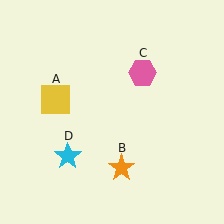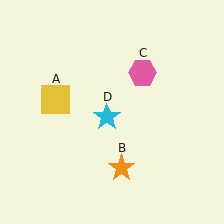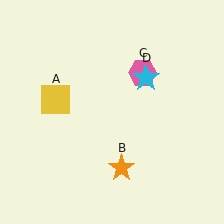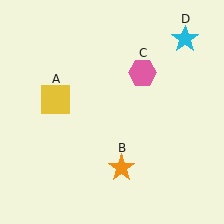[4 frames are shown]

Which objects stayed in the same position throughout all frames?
Yellow square (object A) and orange star (object B) and pink hexagon (object C) remained stationary.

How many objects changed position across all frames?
1 object changed position: cyan star (object D).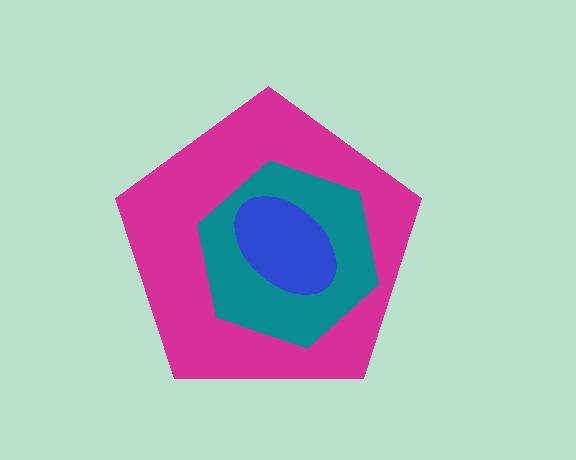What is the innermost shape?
The blue ellipse.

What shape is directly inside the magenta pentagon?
The teal hexagon.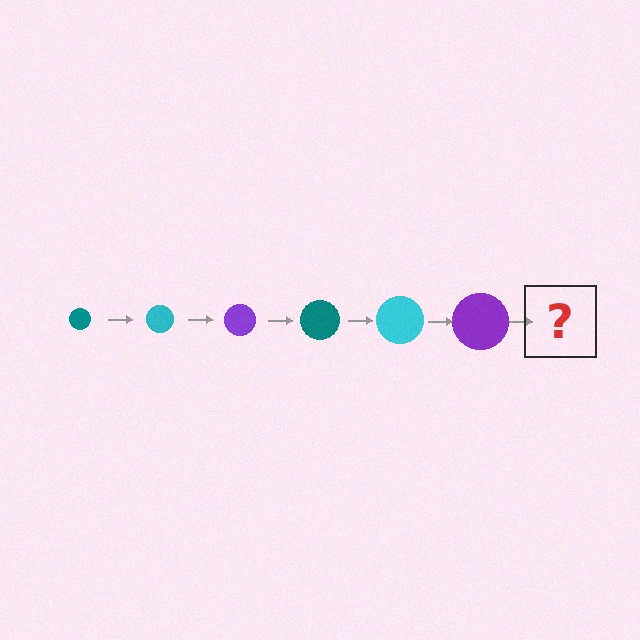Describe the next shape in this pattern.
It should be a teal circle, larger than the previous one.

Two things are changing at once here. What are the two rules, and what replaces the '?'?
The two rules are that the circle grows larger each step and the color cycles through teal, cyan, and purple. The '?' should be a teal circle, larger than the previous one.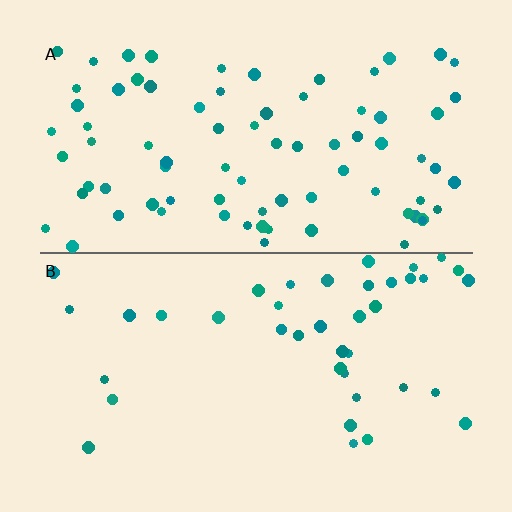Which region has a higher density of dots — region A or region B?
A (the top).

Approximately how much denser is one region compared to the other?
Approximately 2.0× — region A over region B.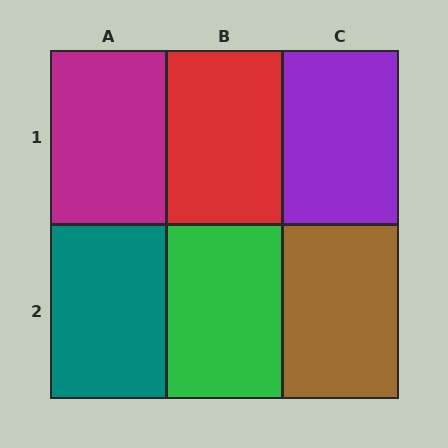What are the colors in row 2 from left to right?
Teal, green, brown.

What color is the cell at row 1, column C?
Purple.